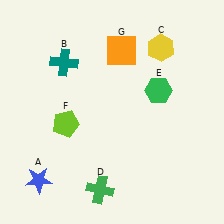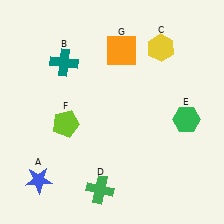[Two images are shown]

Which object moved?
The green hexagon (E) moved down.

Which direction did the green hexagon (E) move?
The green hexagon (E) moved down.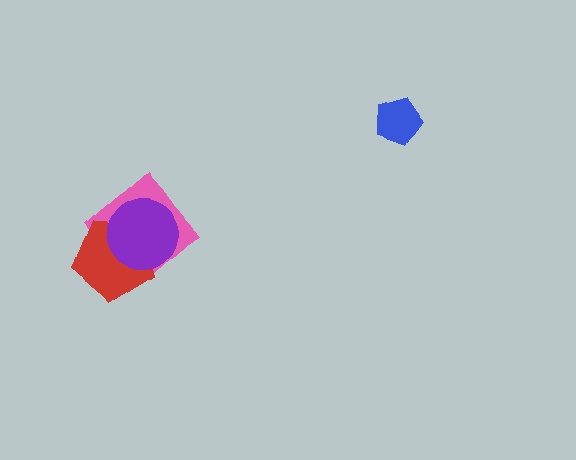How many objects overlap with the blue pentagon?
0 objects overlap with the blue pentagon.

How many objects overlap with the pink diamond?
2 objects overlap with the pink diamond.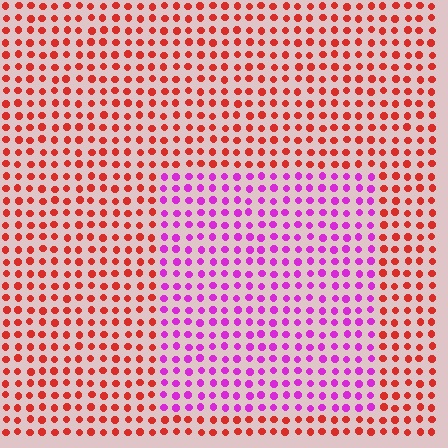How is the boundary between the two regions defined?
The boundary is defined purely by a slight shift in hue (about 62 degrees). Spacing, size, and orientation are identical on both sides.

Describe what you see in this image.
The image is filled with small red elements in a uniform arrangement. A rectangle-shaped region is visible where the elements are tinted to a slightly different hue, forming a subtle color boundary.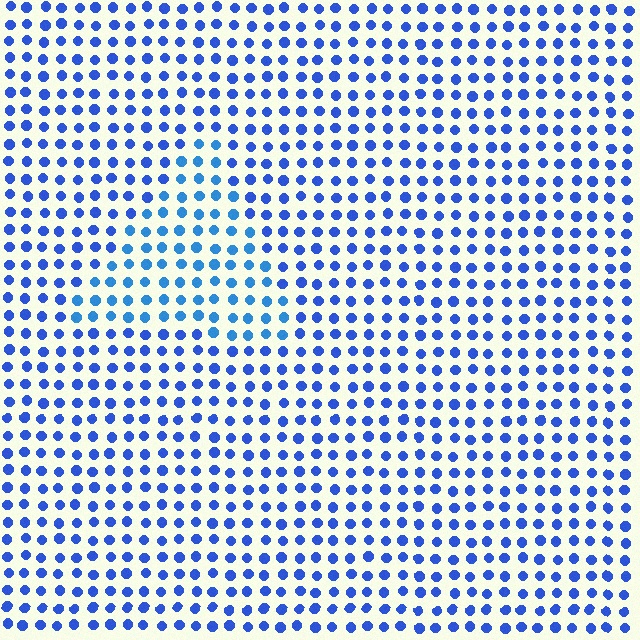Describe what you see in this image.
The image is filled with small blue elements in a uniform arrangement. A triangle-shaped region is visible where the elements are tinted to a slightly different hue, forming a subtle color boundary.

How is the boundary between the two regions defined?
The boundary is defined purely by a slight shift in hue (about 19 degrees). Spacing, size, and orientation are identical on both sides.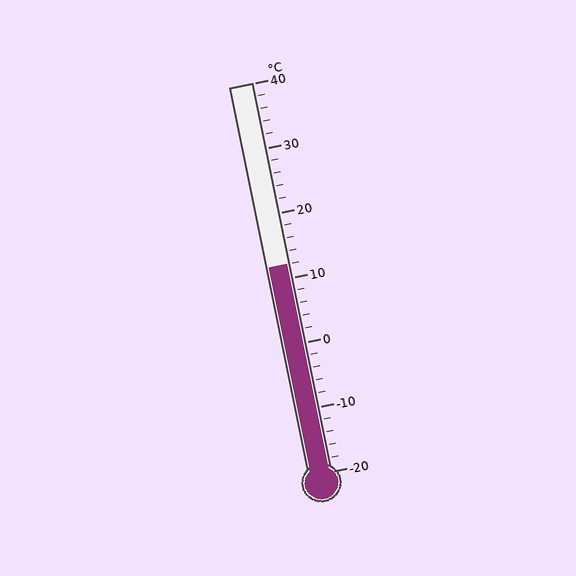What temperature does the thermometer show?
The thermometer shows approximately 12°C.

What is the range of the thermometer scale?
The thermometer scale ranges from -20°C to 40°C.